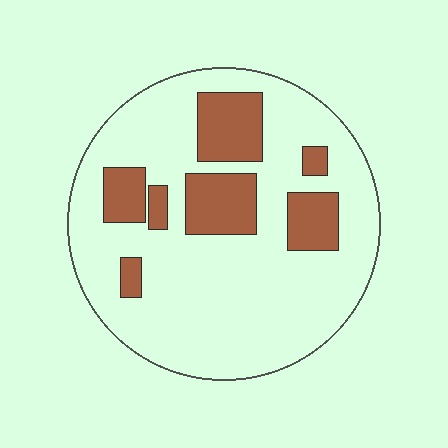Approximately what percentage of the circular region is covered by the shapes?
Approximately 20%.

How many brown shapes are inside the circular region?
7.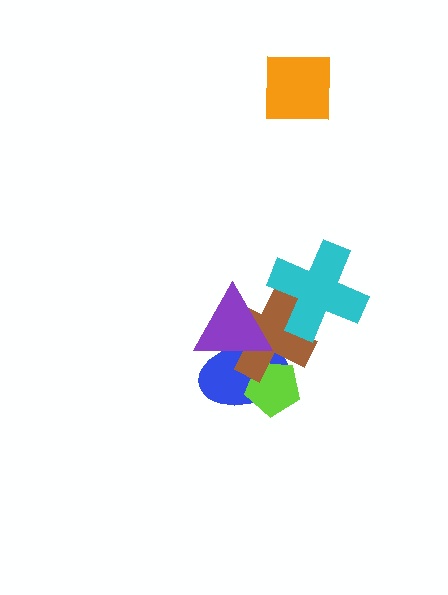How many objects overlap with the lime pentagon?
2 objects overlap with the lime pentagon.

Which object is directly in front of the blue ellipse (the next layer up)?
The lime pentagon is directly in front of the blue ellipse.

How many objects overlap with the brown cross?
4 objects overlap with the brown cross.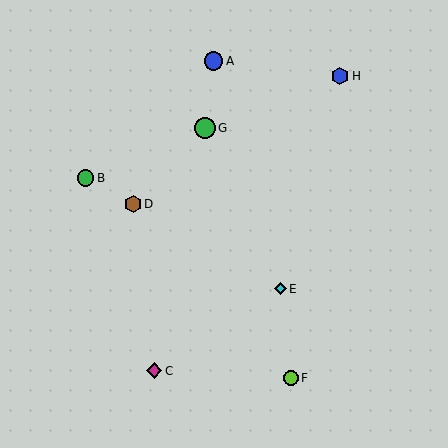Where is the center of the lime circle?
The center of the lime circle is at (291, 378).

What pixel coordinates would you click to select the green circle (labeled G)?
Click at (205, 128) to select the green circle G.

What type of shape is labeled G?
Shape G is a green circle.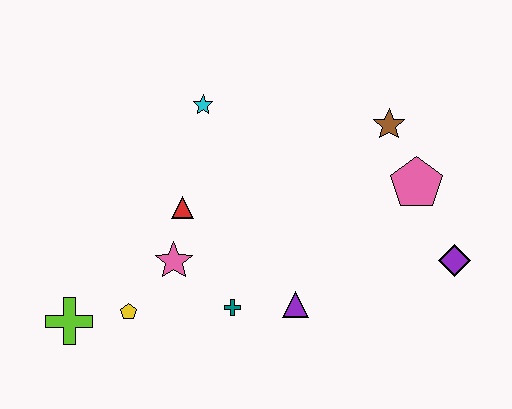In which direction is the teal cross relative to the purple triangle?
The teal cross is to the left of the purple triangle.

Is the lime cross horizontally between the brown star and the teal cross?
No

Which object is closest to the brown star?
The pink pentagon is closest to the brown star.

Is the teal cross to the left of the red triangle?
No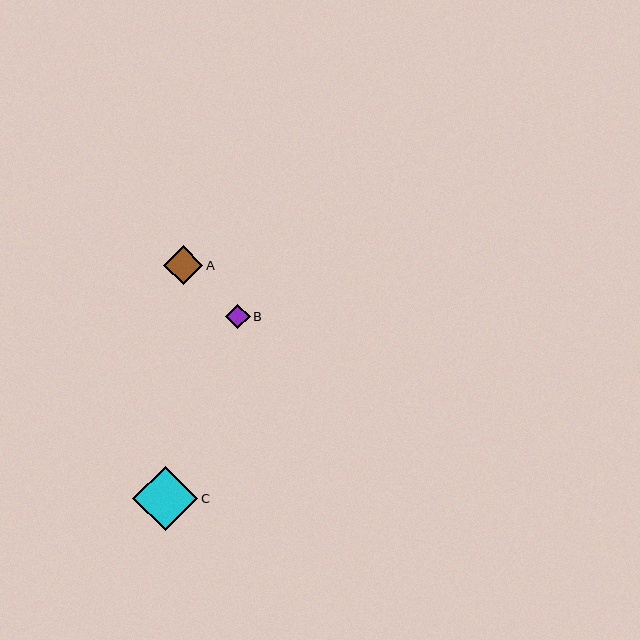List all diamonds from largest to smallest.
From largest to smallest: C, A, B.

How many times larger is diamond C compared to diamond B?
Diamond C is approximately 2.6 times the size of diamond B.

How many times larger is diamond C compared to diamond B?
Diamond C is approximately 2.6 times the size of diamond B.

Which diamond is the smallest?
Diamond B is the smallest with a size of approximately 25 pixels.